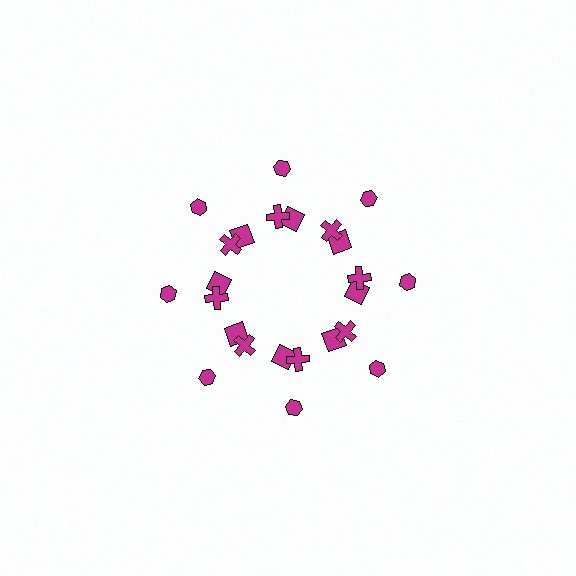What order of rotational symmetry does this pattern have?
This pattern has 8-fold rotational symmetry.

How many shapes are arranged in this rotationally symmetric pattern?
There are 24 shapes, arranged in 8 groups of 3.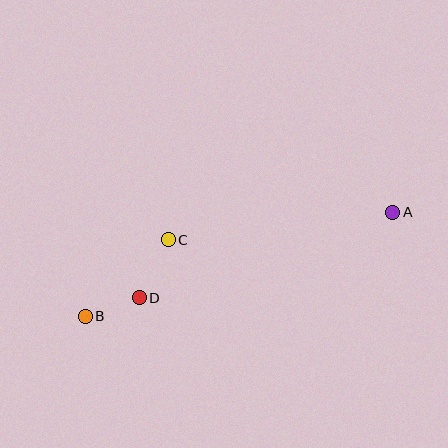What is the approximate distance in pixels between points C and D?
The distance between C and D is approximately 65 pixels.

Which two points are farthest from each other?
Points A and B are farthest from each other.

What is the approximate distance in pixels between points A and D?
The distance between A and D is approximately 267 pixels.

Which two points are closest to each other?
Points B and D are closest to each other.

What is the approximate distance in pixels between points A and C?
The distance between A and C is approximately 226 pixels.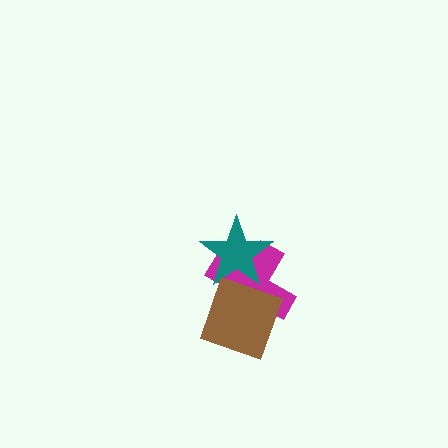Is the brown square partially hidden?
No, no other shape covers it.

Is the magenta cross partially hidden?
Yes, it is partially covered by another shape.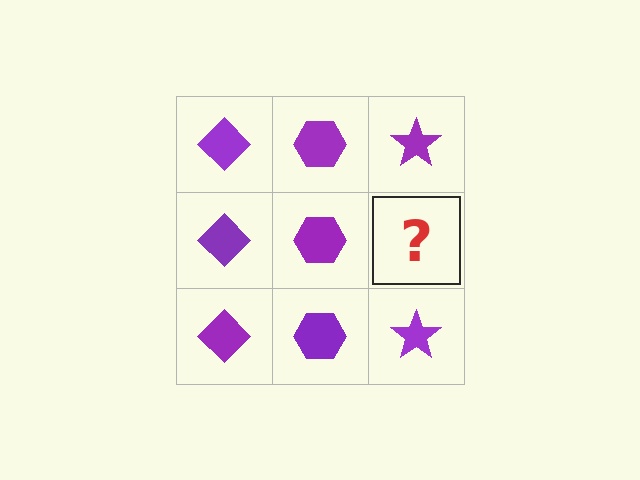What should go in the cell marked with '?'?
The missing cell should contain a purple star.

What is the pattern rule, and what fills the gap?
The rule is that each column has a consistent shape. The gap should be filled with a purple star.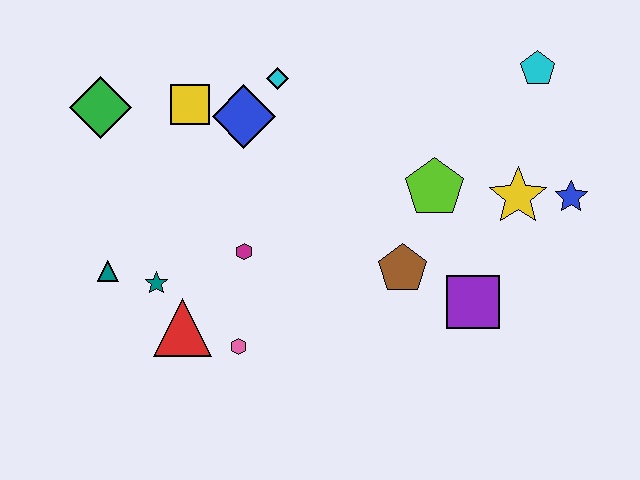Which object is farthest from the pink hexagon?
The cyan pentagon is farthest from the pink hexagon.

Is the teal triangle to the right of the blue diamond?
No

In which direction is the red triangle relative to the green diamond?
The red triangle is below the green diamond.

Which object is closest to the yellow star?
The blue star is closest to the yellow star.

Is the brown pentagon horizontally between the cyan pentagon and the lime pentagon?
No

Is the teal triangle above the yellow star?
No